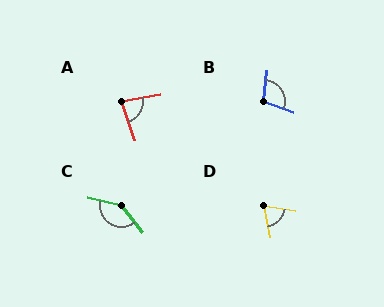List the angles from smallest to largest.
D (68°), A (82°), B (103°), C (140°).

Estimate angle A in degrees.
Approximately 82 degrees.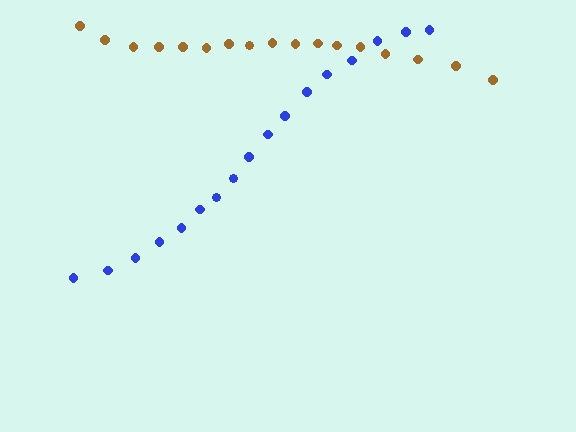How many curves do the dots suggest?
There are 2 distinct paths.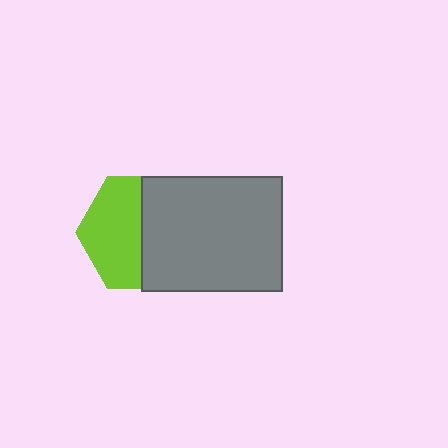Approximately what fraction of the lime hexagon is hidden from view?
Roughly 48% of the lime hexagon is hidden behind the gray rectangle.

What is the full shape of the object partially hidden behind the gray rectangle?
The partially hidden object is a lime hexagon.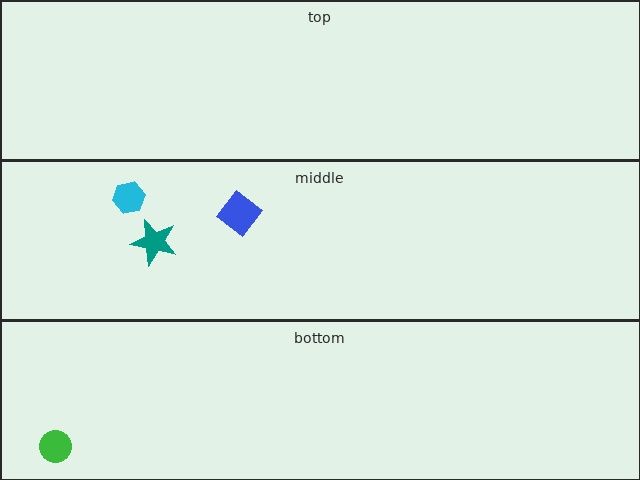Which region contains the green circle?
The bottom region.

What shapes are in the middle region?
The cyan hexagon, the teal star, the blue diamond.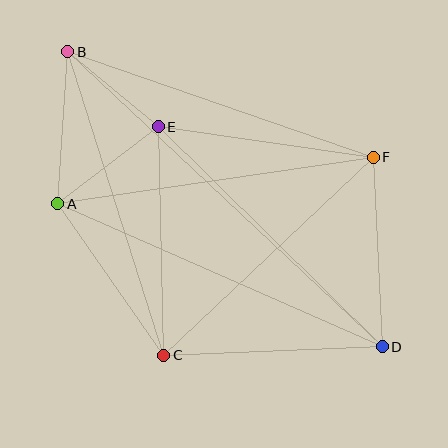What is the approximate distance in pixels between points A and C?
The distance between A and C is approximately 185 pixels.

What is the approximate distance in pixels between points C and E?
The distance between C and E is approximately 229 pixels.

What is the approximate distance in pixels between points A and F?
The distance between A and F is approximately 319 pixels.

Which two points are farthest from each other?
Points B and D are farthest from each other.